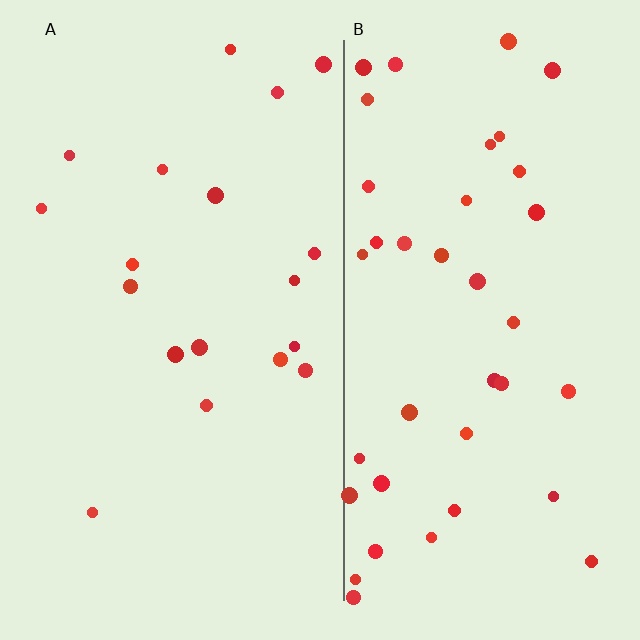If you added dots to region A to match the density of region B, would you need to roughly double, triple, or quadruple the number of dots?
Approximately double.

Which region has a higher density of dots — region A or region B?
B (the right).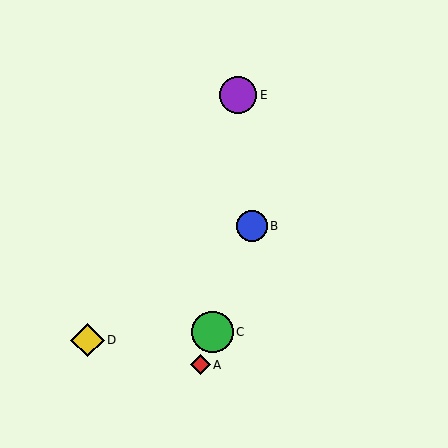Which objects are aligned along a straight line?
Objects A, B, C are aligned along a straight line.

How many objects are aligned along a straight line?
3 objects (A, B, C) are aligned along a straight line.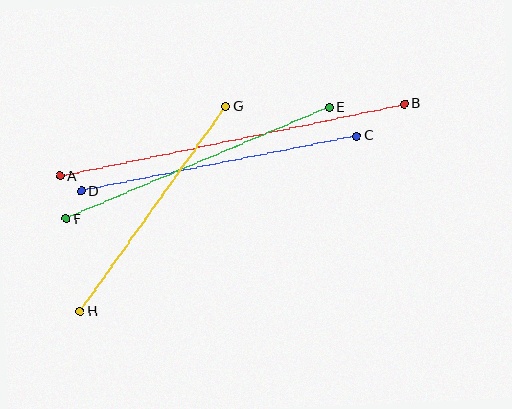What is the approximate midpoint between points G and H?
The midpoint is at approximately (153, 209) pixels.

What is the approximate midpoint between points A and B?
The midpoint is at approximately (232, 140) pixels.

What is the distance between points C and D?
The distance is approximately 281 pixels.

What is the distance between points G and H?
The distance is approximately 252 pixels.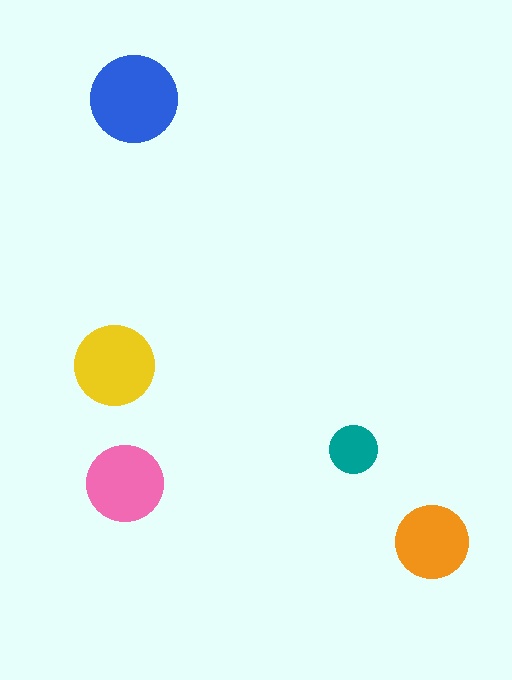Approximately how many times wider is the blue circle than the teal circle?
About 2 times wider.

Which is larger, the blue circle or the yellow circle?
The blue one.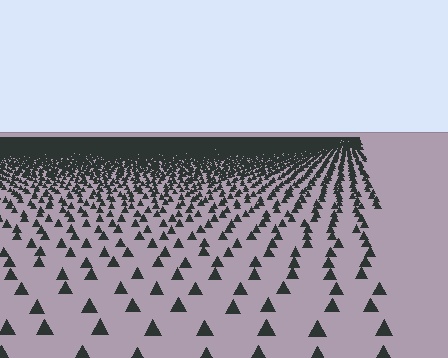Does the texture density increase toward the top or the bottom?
Density increases toward the top.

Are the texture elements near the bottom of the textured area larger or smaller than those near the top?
Larger. Near the bottom, elements are closer to the viewer and appear at a bigger on-screen size.